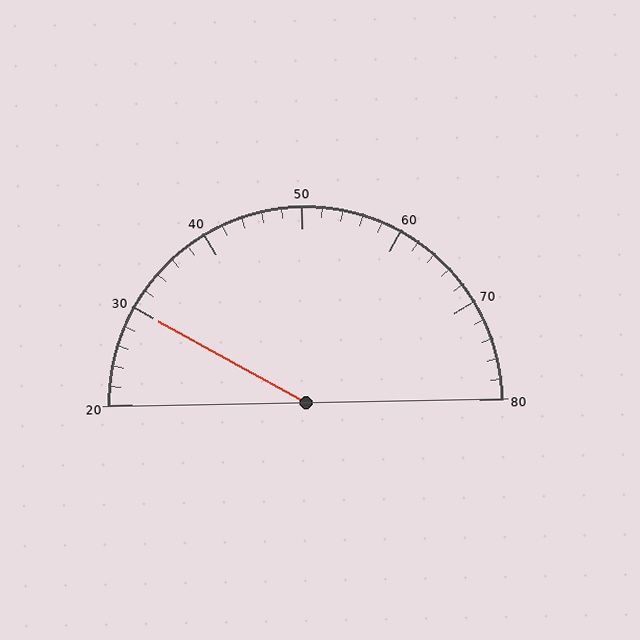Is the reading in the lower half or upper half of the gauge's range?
The reading is in the lower half of the range (20 to 80).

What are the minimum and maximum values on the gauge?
The gauge ranges from 20 to 80.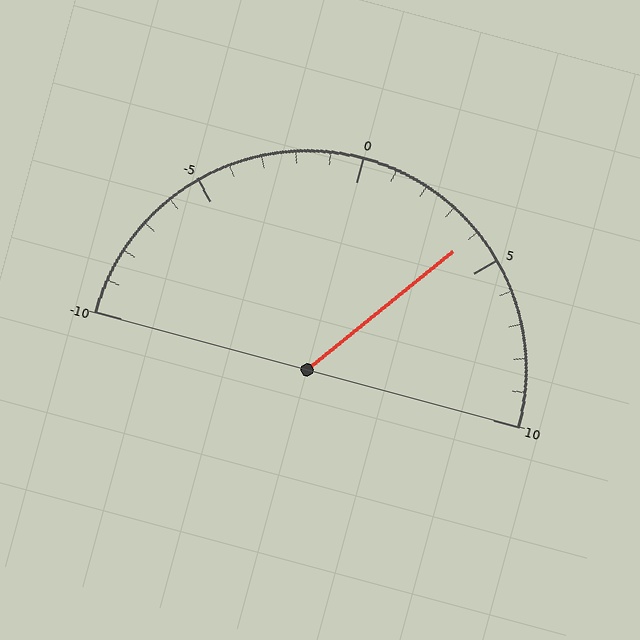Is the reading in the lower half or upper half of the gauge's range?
The reading is in the upper half of the range (-10 to 10).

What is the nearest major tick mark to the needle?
The nearest major tick mark is 5.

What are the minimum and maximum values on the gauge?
The gauge ranges from -10 to 10.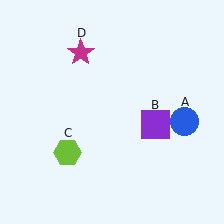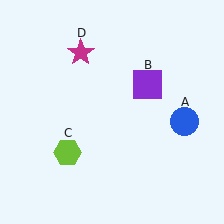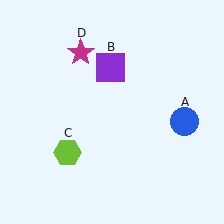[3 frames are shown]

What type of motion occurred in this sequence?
The purple square (object B) rotated counterclockwise around the center of the scene.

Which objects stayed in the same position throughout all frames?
Blue circle (object A) and lime hexagon (object C) and magenta star (object D) remained stationary.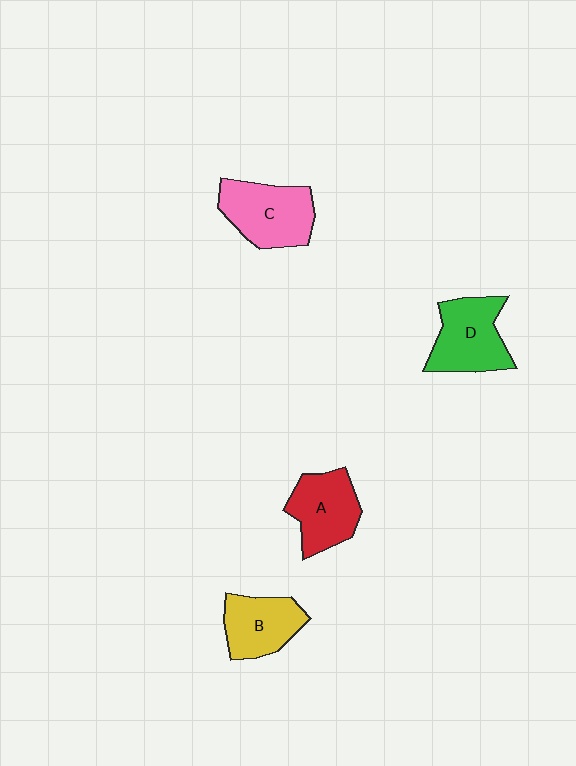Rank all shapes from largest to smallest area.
From largest to smallest: C (pink), D (green), A (red), B (yellow).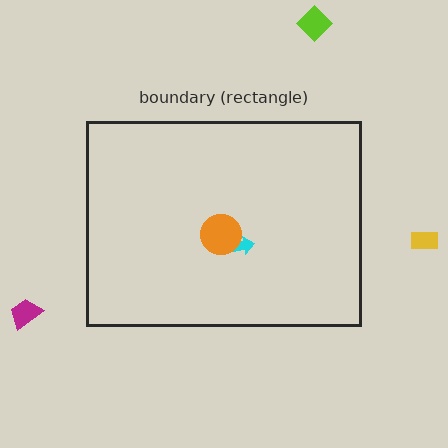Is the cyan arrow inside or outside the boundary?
Inside.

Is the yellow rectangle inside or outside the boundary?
Outside.